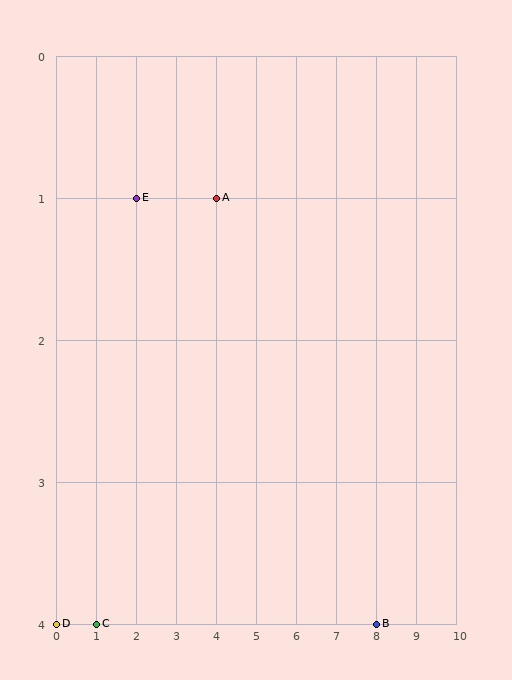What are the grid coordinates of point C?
Point C is at grid coordinates (1, 4).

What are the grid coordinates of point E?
Point E is at grid coordinates (2, 1).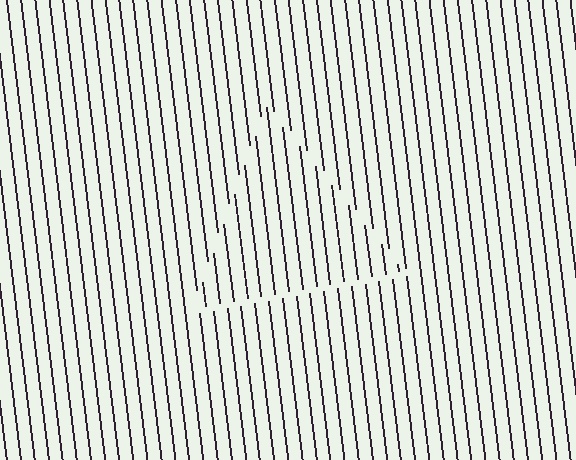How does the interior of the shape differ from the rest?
The interior of the shape contains the same grating, shifted by half a period — the contour is defined by the phase discontinuity where line-ends from the inner and outer gratings abut.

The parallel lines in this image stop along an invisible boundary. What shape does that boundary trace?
An illusory triangle. The interior of the shape contains the same grating, shifted by half a period — the contour is defined by the phase discontinuity where line-ends from the inner and outer gratings abut.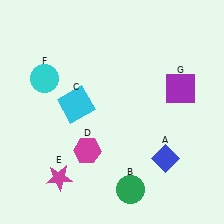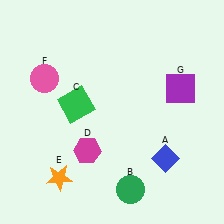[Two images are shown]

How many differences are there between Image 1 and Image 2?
There are 3 differences between the two images.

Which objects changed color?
C changed from cyan to green. E changed from magenta to orange. F changed from cyan to pink.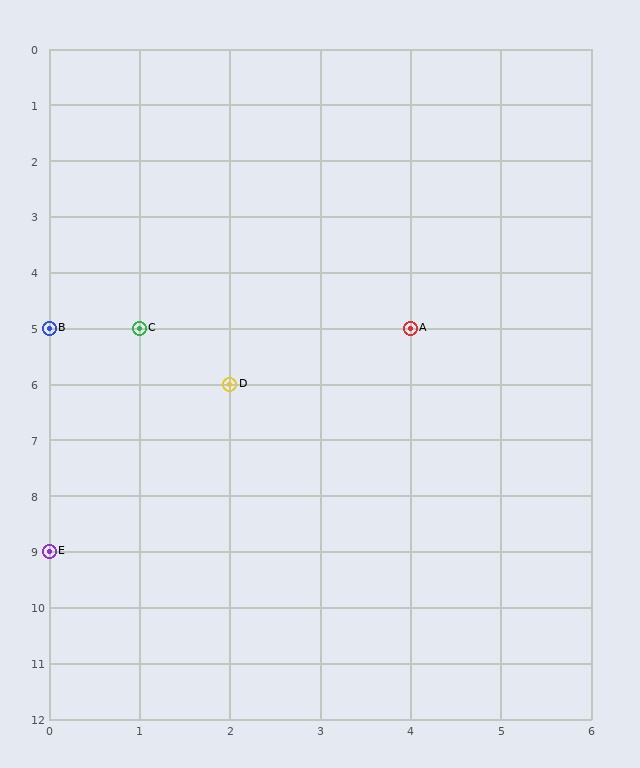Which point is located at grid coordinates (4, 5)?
Point A is at (4, 5).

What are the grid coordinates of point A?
Point A is at grid coordinates (4, 5).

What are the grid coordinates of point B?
Point B is at grid coordinates (0, 5).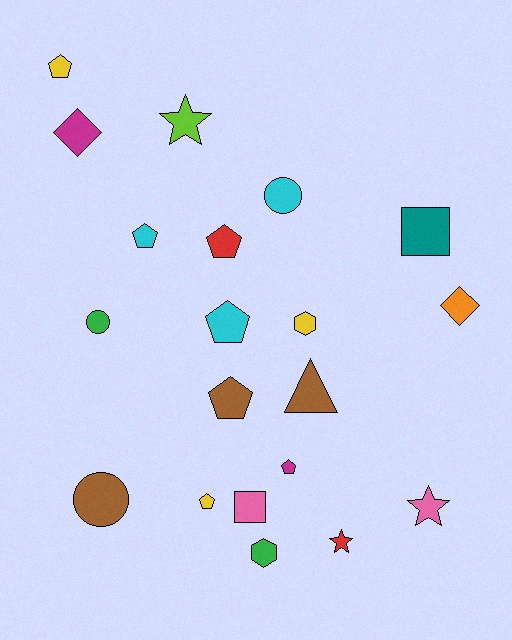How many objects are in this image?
There are 20 objects.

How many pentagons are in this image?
There are 7 pentagons.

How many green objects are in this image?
There are 2 green objects.